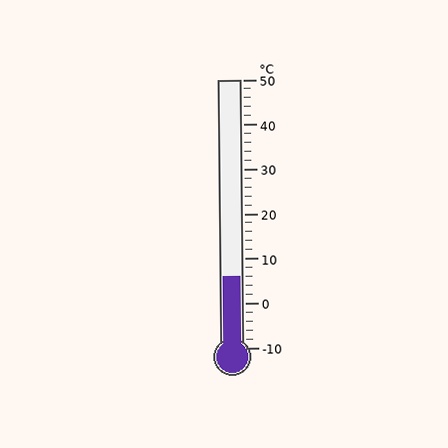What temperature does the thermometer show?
The thermometer shows approximately 6°C.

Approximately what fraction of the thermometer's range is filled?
The thermometer is filled to approximately 25% of its range.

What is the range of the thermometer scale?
The thermometer scale ranges from -10°C to 50°C.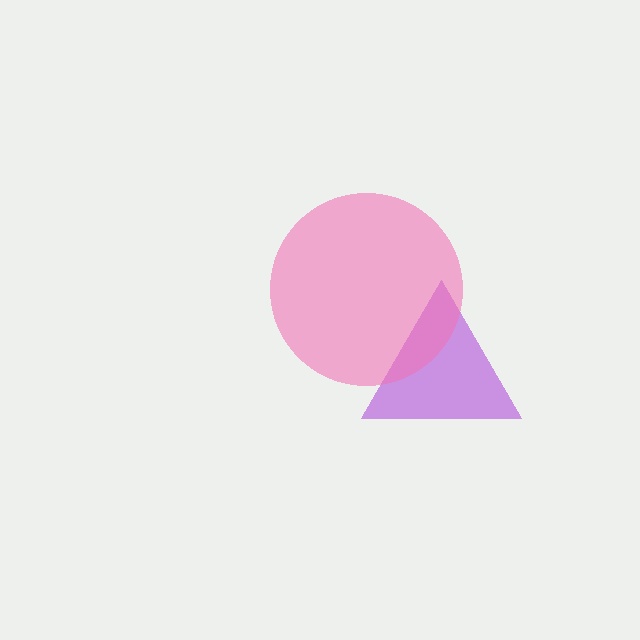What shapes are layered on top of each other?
The layered shapes are: a purple triangle, a pink circle.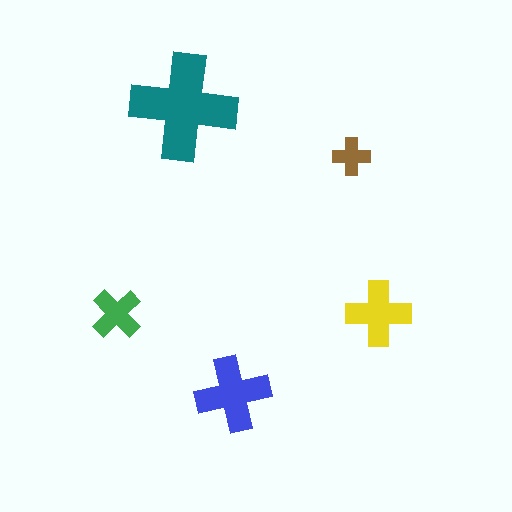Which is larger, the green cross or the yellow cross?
The yellow one.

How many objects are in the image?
There are 5 objects in the image.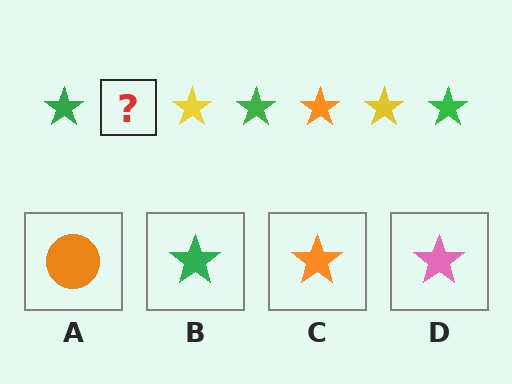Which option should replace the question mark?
Option C.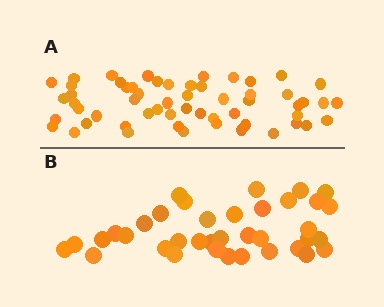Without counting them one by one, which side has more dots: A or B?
Region A (the top region) has more dots.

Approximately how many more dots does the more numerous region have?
Region A has approximately 20 more dots than region B.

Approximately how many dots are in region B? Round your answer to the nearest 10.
About 40 dots. (The exact count is 37, which rounds to 40.)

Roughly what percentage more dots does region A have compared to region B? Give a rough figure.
About 55% more.